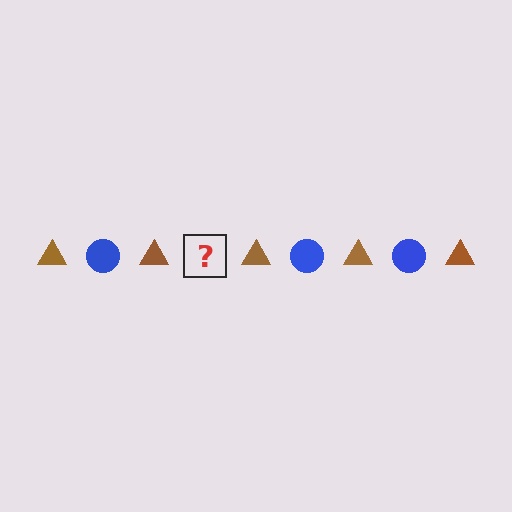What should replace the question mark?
The question mark should be replaced with a blue circle.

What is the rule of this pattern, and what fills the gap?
The rule is that the pattern alternates between brown triangle and blue circle. The gap should be filled with a blue circle.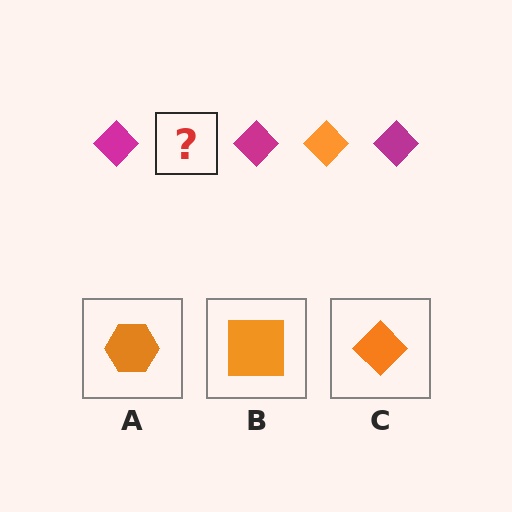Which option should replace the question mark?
Option C.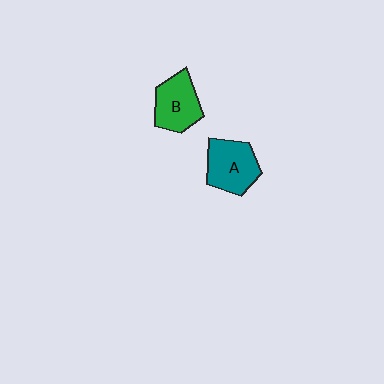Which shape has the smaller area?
Shape B (green).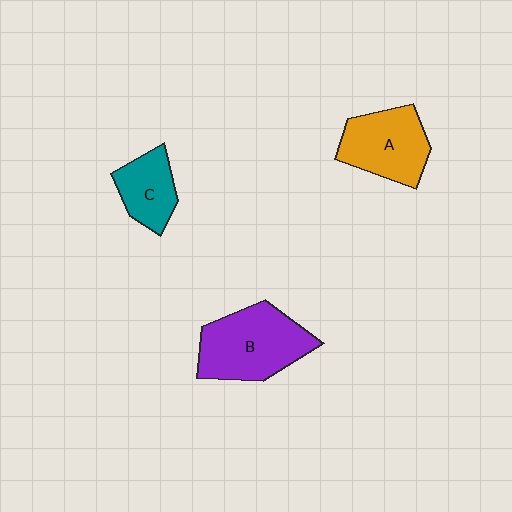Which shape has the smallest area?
Shape C (teal).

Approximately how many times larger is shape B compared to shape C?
Approximately 1.8 times.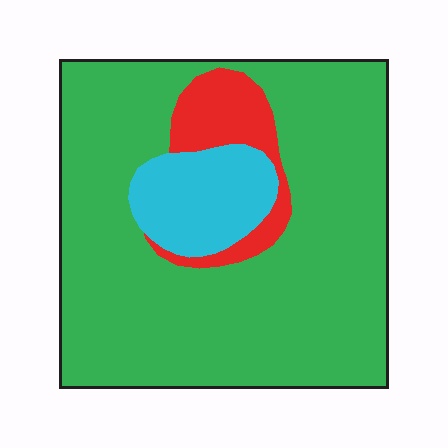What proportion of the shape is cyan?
Cyan takes up less than a sixth of the shape.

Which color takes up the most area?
Green, at roughly 80%.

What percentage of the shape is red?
Red covers 9% of the shape.